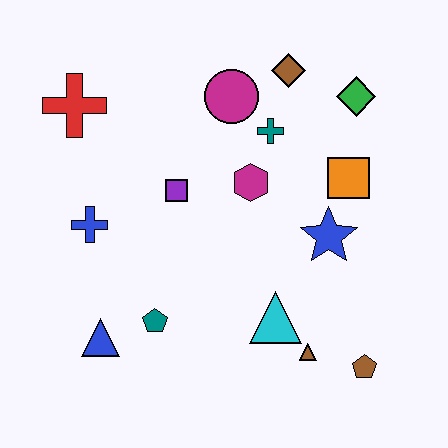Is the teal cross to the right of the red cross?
Yes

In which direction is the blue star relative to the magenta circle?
The blue star is below the magenta circle.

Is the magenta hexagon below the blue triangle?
No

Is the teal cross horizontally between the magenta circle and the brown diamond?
Yes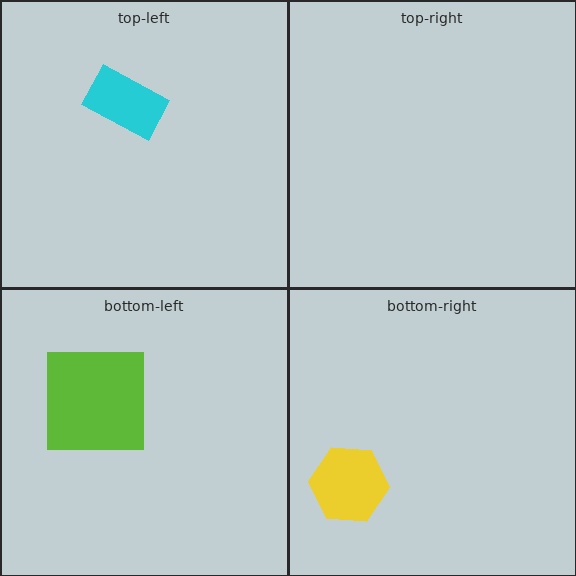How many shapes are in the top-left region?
1.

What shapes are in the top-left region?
The cyan rectangle.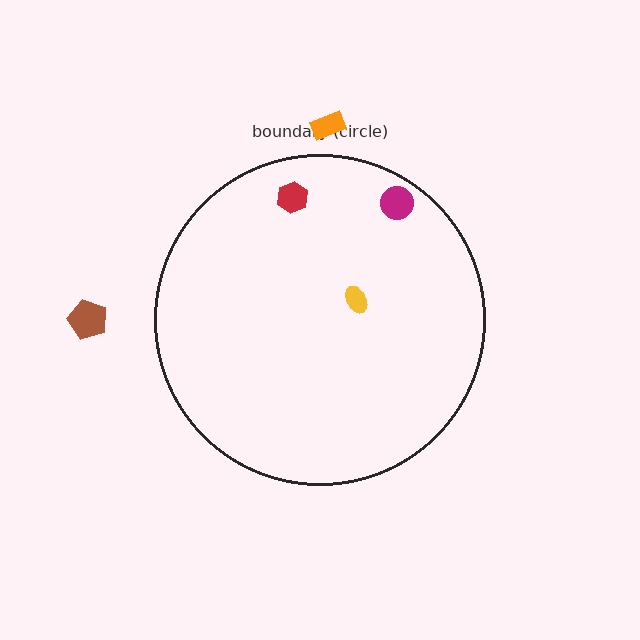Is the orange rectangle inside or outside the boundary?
Outside.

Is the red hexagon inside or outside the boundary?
Inside.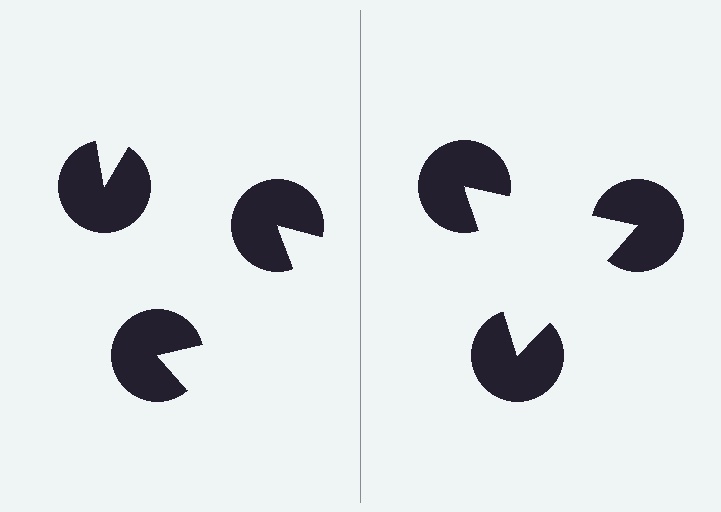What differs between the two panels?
The pac-man discs are positioned identically on both sides; only the wedge orientations differ. On the right they align to a triangle; on the left they are misaligned.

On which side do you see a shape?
An illusory triangle appears on the right side. On the left side the wedge cuts are rotated, so no coherent shape forms.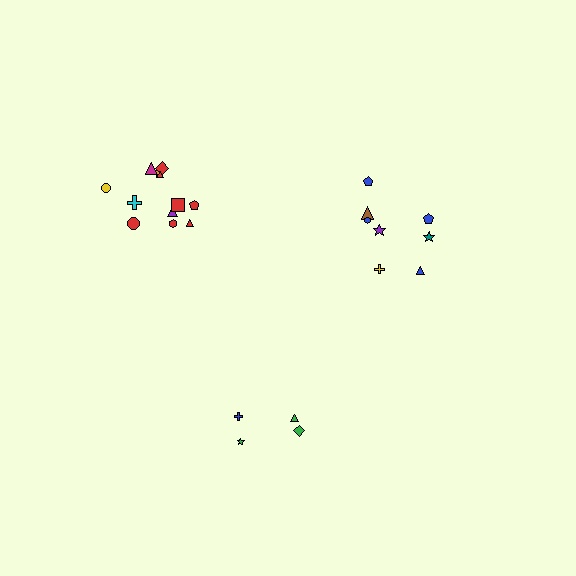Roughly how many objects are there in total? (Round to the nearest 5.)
Roughly 25 objects in total.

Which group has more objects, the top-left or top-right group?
The top-left group.